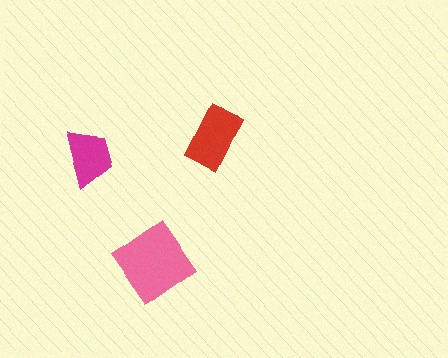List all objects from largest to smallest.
The pink diamond, the red rectangle, the magenta trapezoid.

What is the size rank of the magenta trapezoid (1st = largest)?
3rd.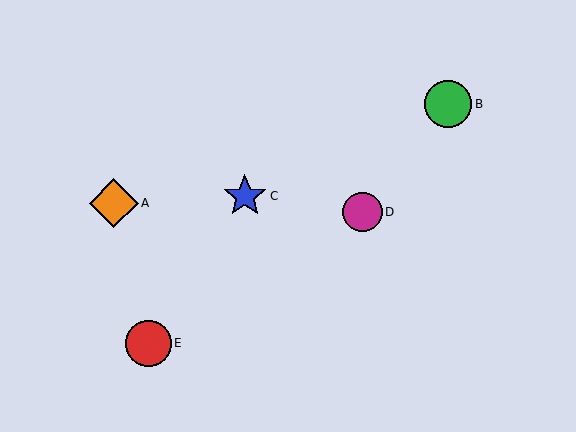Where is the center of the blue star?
The center of the blue star is at (245, 196).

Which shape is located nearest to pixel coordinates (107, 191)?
The orange diamond (labeled A) at (114, 203) is nearest to that location.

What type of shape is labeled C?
Shape C is a blue star.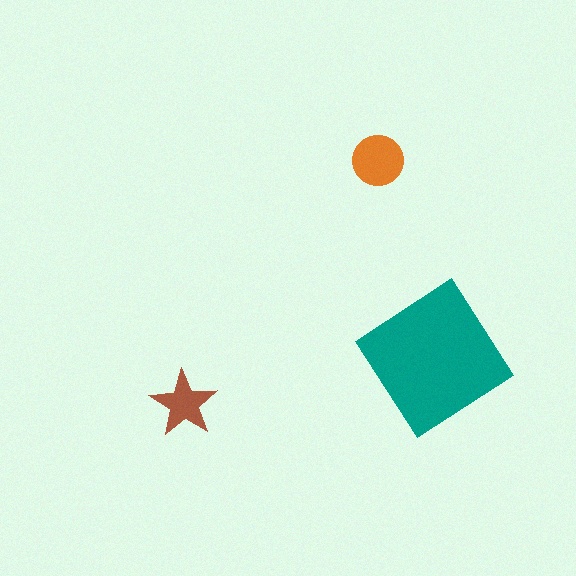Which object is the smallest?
The brown star.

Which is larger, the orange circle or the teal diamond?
The teal diamond.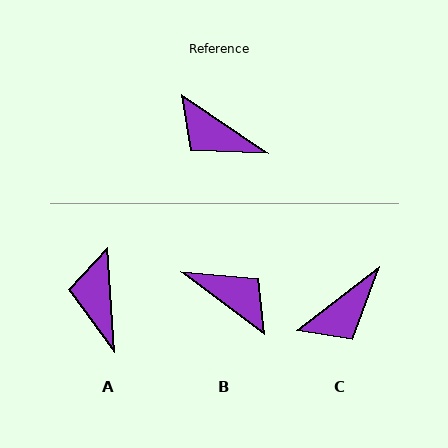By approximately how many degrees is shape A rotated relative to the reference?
Approximately 52 degrees clockwise.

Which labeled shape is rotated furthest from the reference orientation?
B, about 177 degrees away.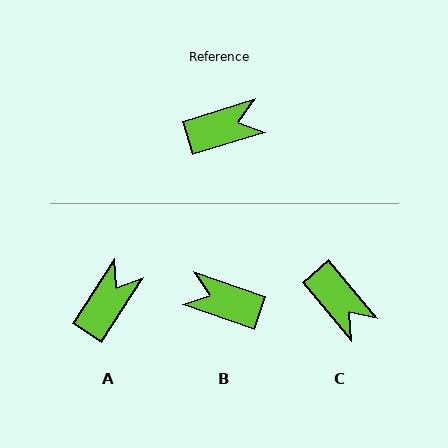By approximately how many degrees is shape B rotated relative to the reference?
Approximately 144 degrees counter-clockwise.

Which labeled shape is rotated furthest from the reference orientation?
B, about 144 degrees away.